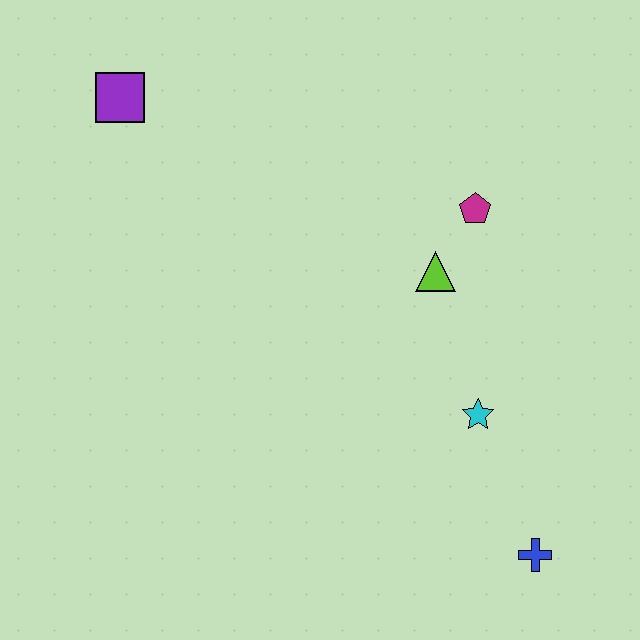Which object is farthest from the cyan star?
The purple square is farthest from the cyan star.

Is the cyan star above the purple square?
No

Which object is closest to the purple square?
The lime triangle is closest to the purple square.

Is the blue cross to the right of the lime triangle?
Yes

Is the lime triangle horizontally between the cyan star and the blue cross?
No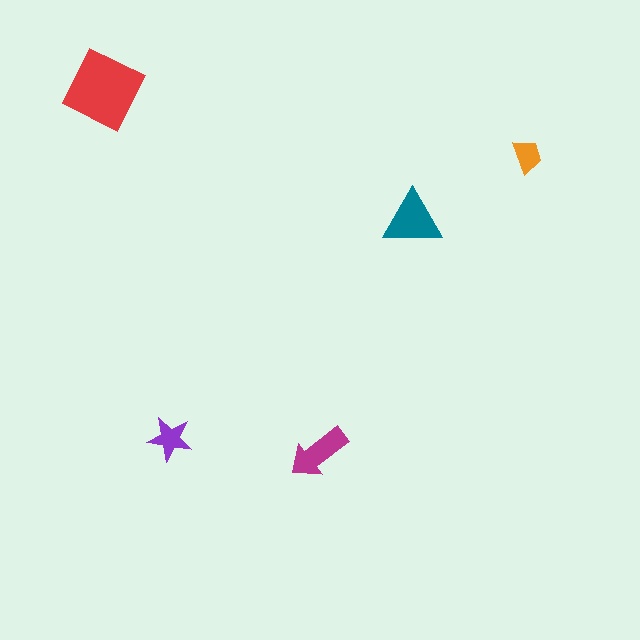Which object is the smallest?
The orange trapezoid.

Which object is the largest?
The red diamond.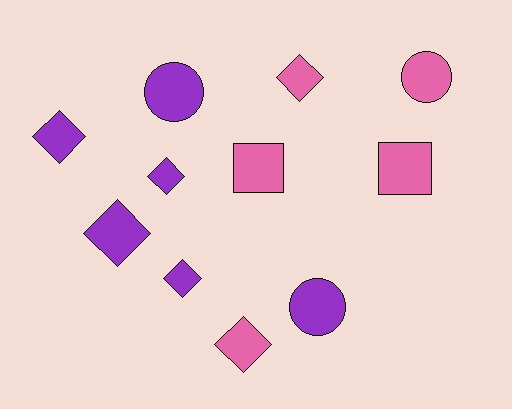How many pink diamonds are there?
There are 2 pink diamonds.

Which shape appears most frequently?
Diamond, with 6 objects.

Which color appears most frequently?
Purple, with 6 objects.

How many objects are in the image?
There are 11 objects.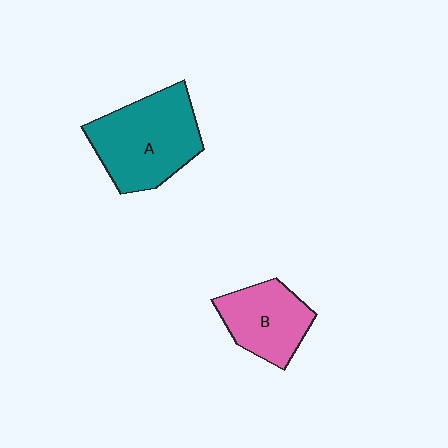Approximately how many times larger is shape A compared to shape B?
Approximately 1.5 times.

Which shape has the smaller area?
Shape B (pink).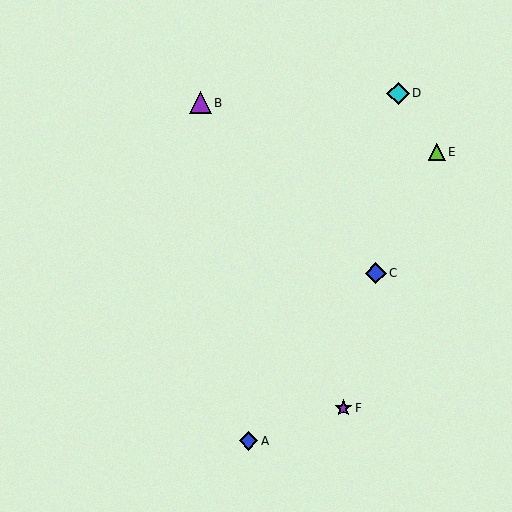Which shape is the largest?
The cyan diamond (labeled D) is the largest.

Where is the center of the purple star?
The center of the purple star is at (343, 408).